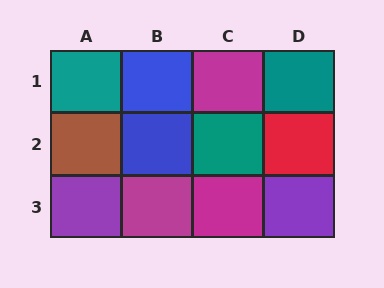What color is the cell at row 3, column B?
Magenta.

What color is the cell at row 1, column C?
Magenta.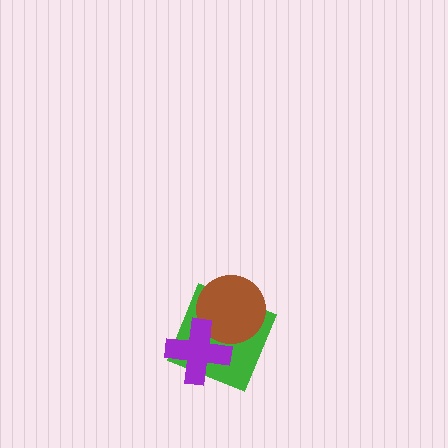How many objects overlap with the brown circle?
2 objects overlap with the brown circle.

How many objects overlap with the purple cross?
2 objects overlap with the purple cross.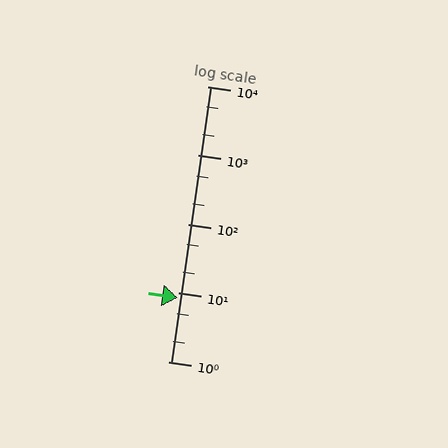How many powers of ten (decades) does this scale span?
The scale spans 4 decades, from 1 to 10000.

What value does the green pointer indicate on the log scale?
The pointer indicates approximately 8.6.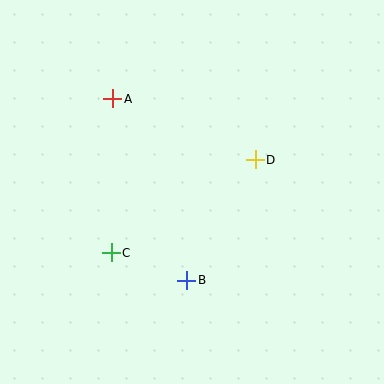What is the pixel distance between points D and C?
The distance between D and C is 171 pixels.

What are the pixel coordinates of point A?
Point A is at (113, 99).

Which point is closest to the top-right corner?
Point D is closest to the top-right corner.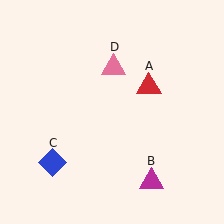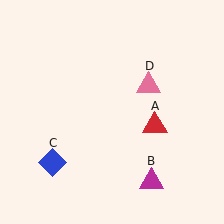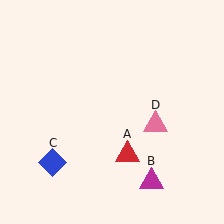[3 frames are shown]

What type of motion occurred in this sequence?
The red triangle (object A), pink triangle (object D) rotated clockwise around the center of the scene.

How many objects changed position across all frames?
2 objects changed position: red triangle (object A), pink triangle (object D).